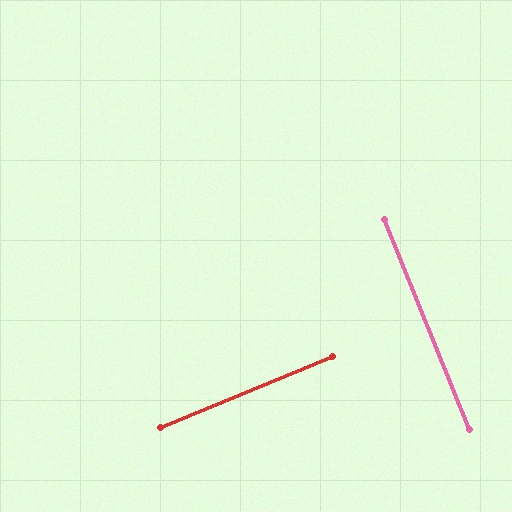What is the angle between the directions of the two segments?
Approximately 90 degrees.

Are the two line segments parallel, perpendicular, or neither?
Perpendicular — they meet at approximately 90°.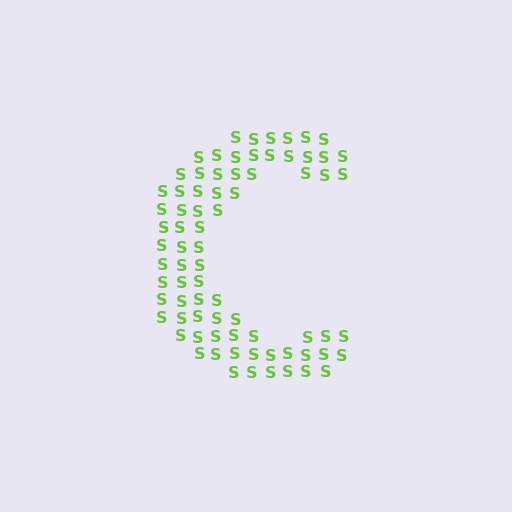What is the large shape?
The large shape is the letter C.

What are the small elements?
The small elements are letter S's.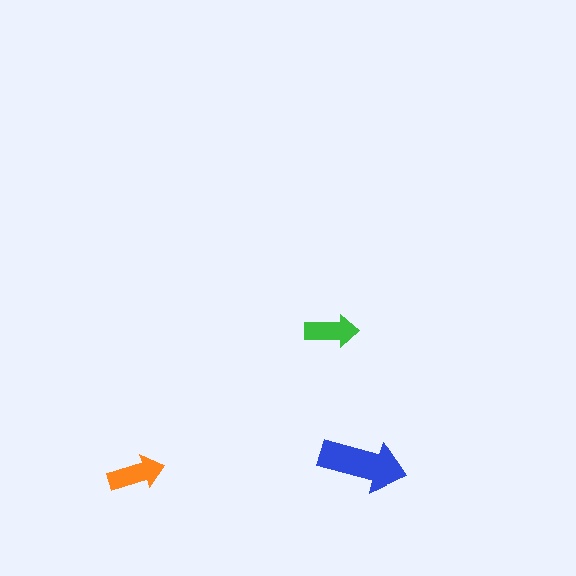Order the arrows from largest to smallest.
the blue one, the orange one, the green one.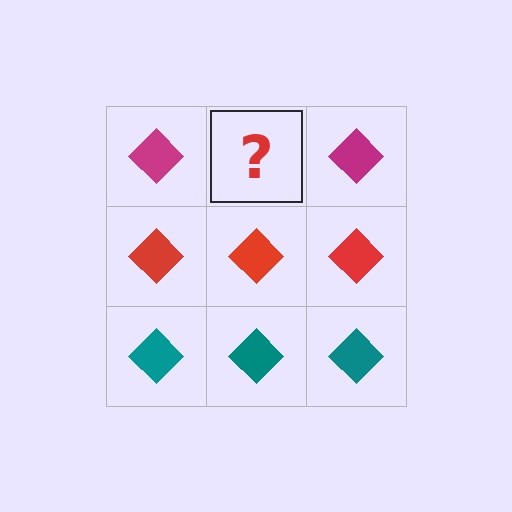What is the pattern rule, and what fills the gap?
The rule is that each row has a consistent color. The gap should be filled with a magenta diamond.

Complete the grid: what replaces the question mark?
The question mark should be replaced with a magenta diamond.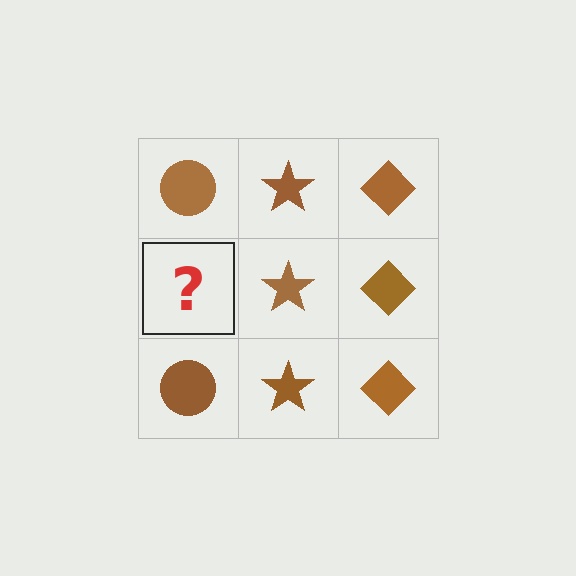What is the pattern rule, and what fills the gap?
The rule is that each column has a consistent shape. The gap should be filled with a brown circle.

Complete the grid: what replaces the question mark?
The question mark should be replaced with a brown circle.